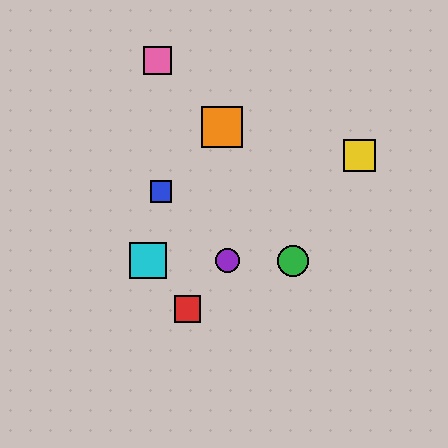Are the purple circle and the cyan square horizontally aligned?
Yes, both are at y≈261.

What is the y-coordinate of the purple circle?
The purple circle is at y≈261.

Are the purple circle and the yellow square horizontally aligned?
No, the purple circle is at y≈261 and the yellow square is at y≈156.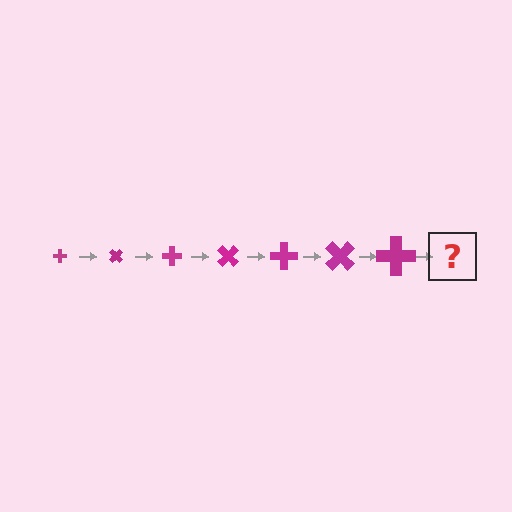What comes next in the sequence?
The next element should be a cross, larger than the previous one and rotated 315 degrees from the start.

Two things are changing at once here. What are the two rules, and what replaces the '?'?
The two rules are that the cross grows larger each step and it rotates 45 degrees each step. The '?' should be a cross, larger than the previous one and rotated 315 degrees from the start.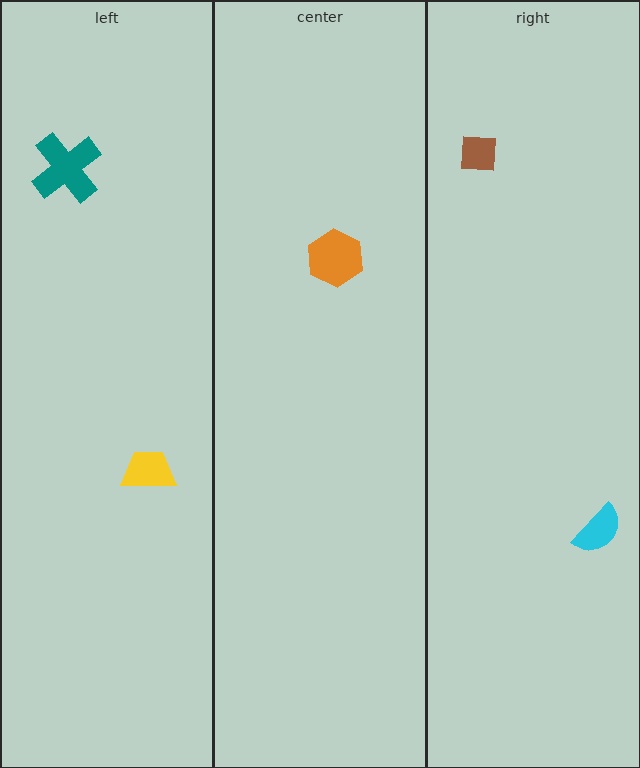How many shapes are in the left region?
2.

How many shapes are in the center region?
1.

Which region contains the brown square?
The right region.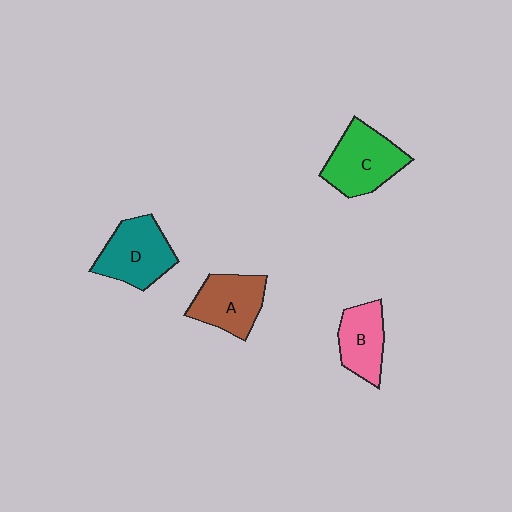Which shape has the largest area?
Shape C (green).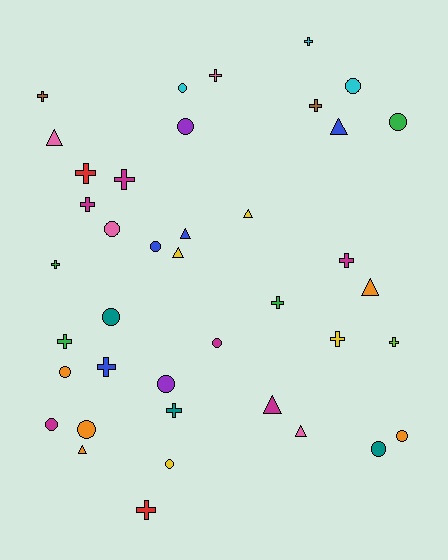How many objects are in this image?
There are 40 objects.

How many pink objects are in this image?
There are 4 pink objects.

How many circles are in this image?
There are 15 circles.